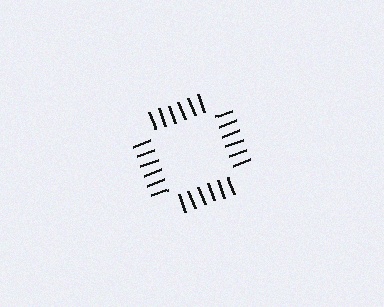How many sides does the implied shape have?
4 sides — the line-ends trace a square.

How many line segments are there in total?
24 — 6 along each of the 4 edges.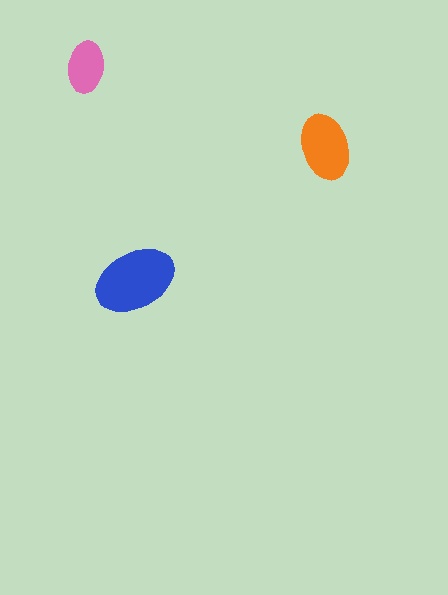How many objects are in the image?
There are 3 objects in the image.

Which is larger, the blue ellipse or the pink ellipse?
The blue one.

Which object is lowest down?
The blue ellipse is bottommost.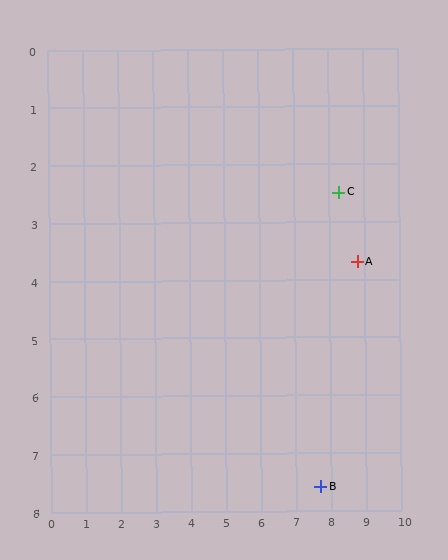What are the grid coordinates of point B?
Point B is at approximately (7.7, 7.6).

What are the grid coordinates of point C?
Point C is at approximately (8.3, 2.5).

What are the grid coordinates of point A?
Point A is at approximately (8.8, 3.7).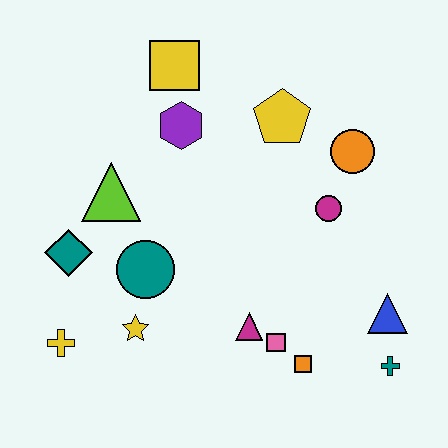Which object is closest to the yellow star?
The teal circle is closest to the yellow star.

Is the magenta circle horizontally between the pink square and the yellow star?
No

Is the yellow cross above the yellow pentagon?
No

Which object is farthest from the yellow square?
The teal cross is farthest from the yellow square.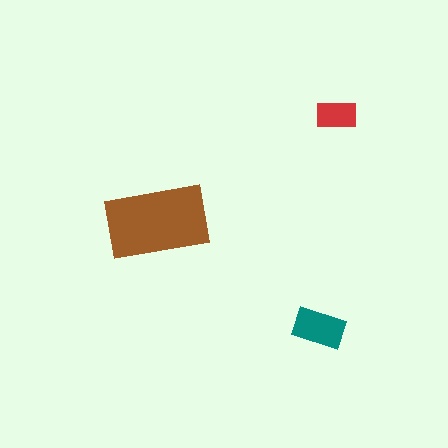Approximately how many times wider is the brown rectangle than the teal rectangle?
About 2 times wider.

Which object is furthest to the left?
The brown rectangle is leftmost.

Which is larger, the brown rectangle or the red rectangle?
The brown one.